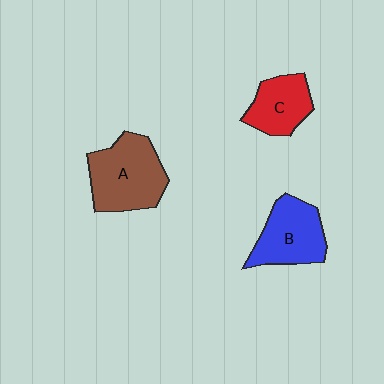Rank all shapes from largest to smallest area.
From largest to smallest: A (brown), B (blue), C (red).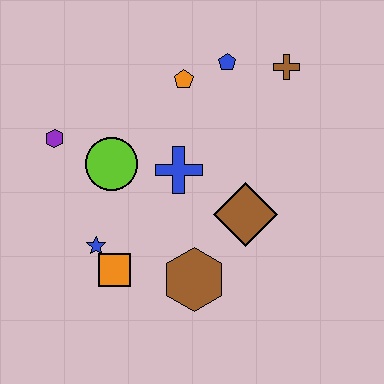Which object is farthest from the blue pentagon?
The orange square is farthest from the blue pentagon.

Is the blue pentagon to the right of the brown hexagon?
Yes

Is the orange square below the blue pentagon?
Yes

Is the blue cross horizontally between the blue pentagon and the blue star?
Yes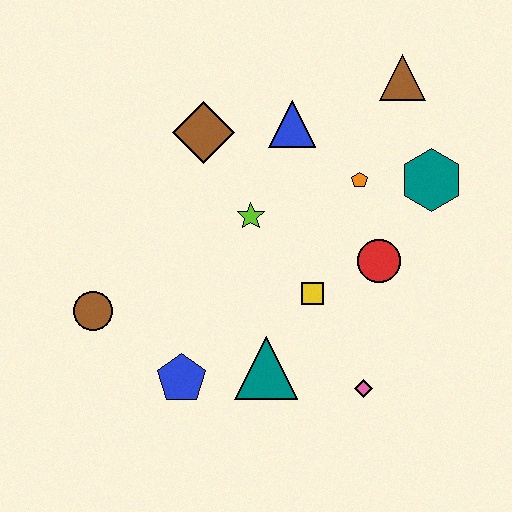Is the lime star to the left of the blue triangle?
Yes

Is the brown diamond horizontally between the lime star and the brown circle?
Yes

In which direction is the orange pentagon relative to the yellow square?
The orange pentagon is above the yellow square.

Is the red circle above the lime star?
No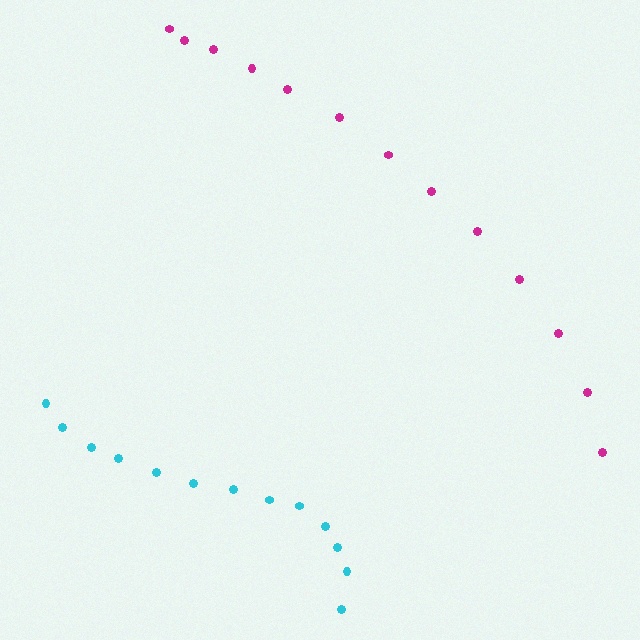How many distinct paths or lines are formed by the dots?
There are 2 distinct paths.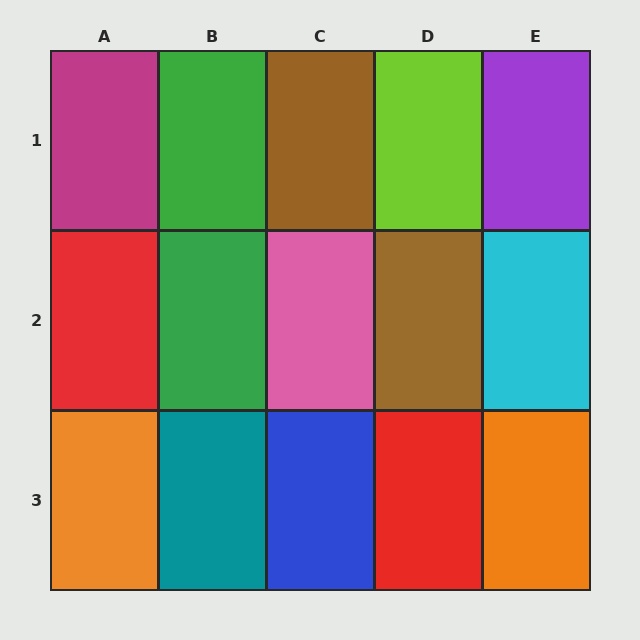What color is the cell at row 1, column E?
Purple.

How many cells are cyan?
1 cell is cyan.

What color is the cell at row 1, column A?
Magenta.